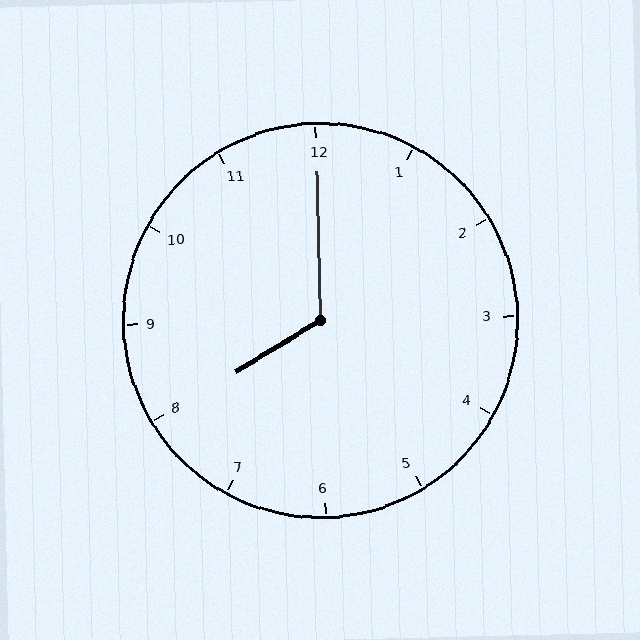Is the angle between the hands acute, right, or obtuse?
It is obtuse.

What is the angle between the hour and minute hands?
Approximately 120 degrees.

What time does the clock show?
8:00.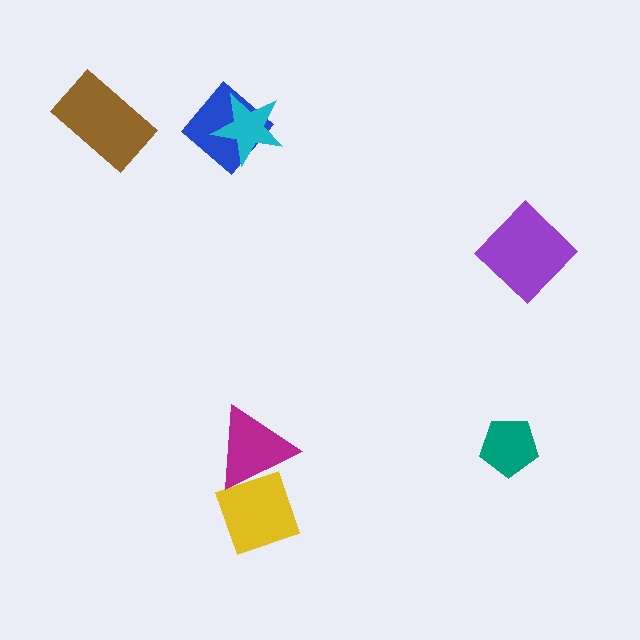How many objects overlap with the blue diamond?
1 object overlaps with the blue diamond.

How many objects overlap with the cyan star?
1 object overlaps with the cyan star.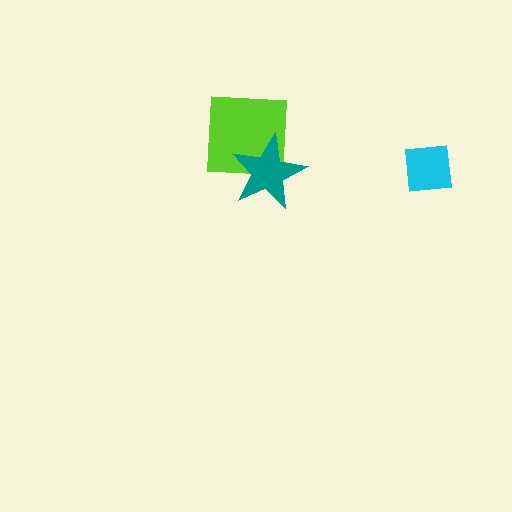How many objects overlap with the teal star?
1 object overlaps with the teal star.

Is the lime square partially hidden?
Yes, it is partially covered by another shape.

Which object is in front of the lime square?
The teal star is in front of the lime square.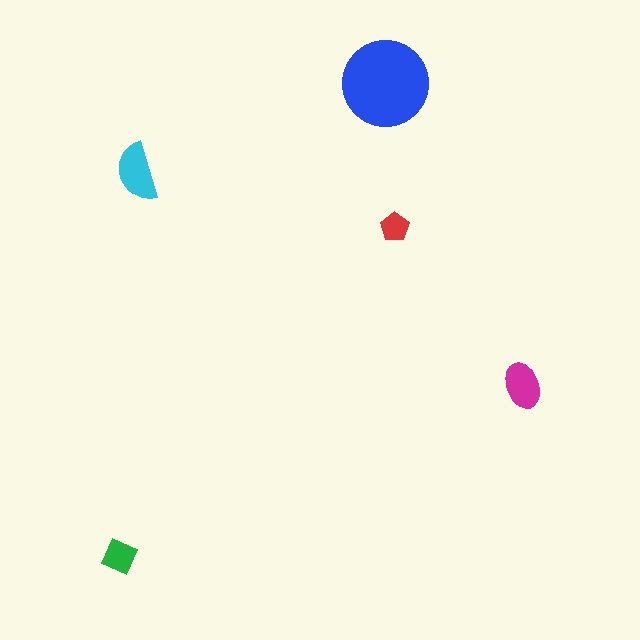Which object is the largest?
The blue circle.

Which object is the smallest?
The red pentagon.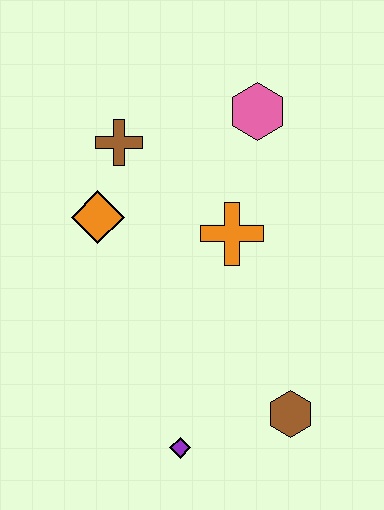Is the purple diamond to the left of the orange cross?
Yes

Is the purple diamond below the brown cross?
Yes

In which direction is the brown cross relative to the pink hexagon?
The brown cross is to the left of the pink hexagon.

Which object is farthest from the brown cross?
The brown hexagon is farthest from the brown cross.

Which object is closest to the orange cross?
The pink hexagon is closest to the orange cross.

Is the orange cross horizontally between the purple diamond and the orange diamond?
No